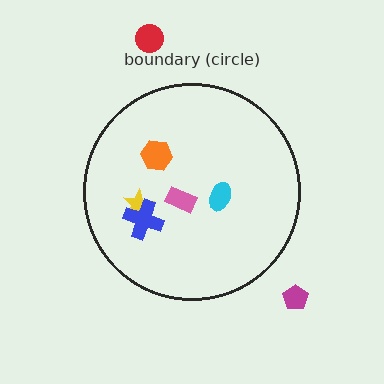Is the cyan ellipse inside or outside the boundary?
Inside.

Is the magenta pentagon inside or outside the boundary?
Outside.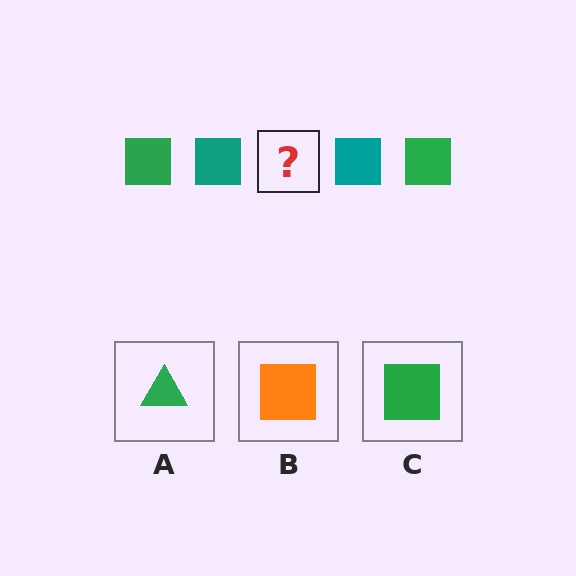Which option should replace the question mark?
Option C.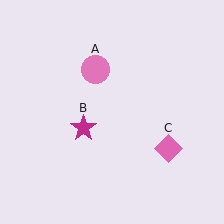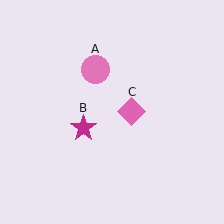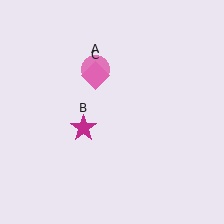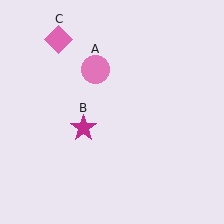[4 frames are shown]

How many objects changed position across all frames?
1 object changed position: pink diamond (object C).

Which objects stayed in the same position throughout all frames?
Pink circle (object A) and magenta star (object B) remained stationary.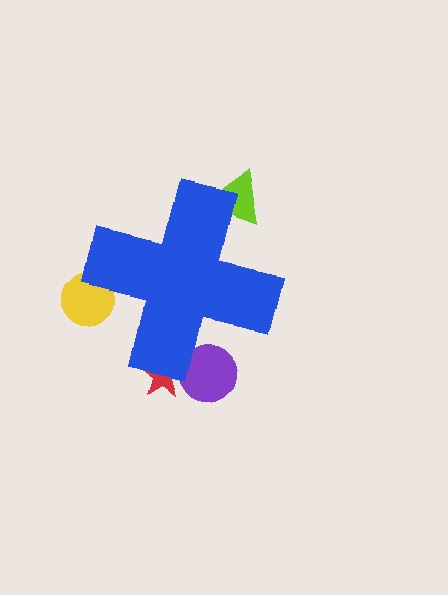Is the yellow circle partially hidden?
Yes, the yellow circle is partially hidden behind the blue cross.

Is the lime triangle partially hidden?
Yes, the lime triangle is partially hidden behind the blue cross.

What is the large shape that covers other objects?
A blue cross.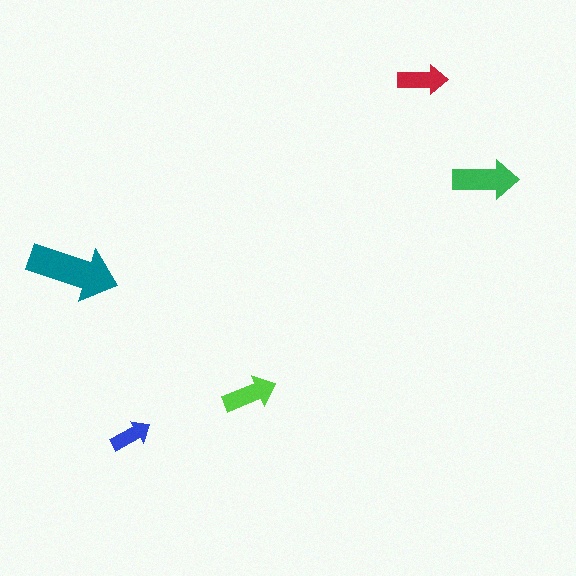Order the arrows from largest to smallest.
the teal one, the green one, the lime one, the red one, the blue one.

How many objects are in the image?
There are 5 objects in the image.